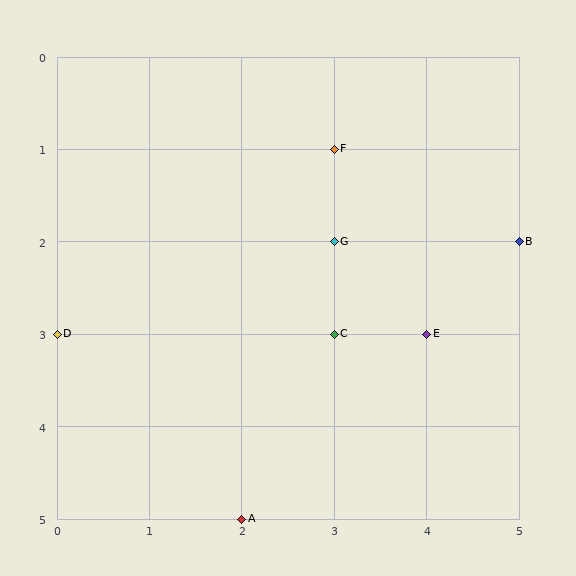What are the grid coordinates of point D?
Point D is at grid coordinates (0, 3).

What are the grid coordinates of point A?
Point A is at grid coordinates (2, 5).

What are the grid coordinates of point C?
Point C is at grid coordinates (3, 3).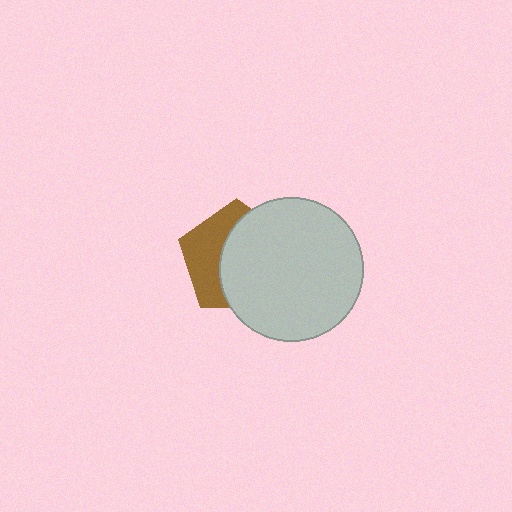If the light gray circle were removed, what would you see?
You would see the complete brown pentagon.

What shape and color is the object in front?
The object in front is a light gray circle.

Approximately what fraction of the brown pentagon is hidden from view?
Roughly 60% of the brown pentagon is hidden behind the light gray circle.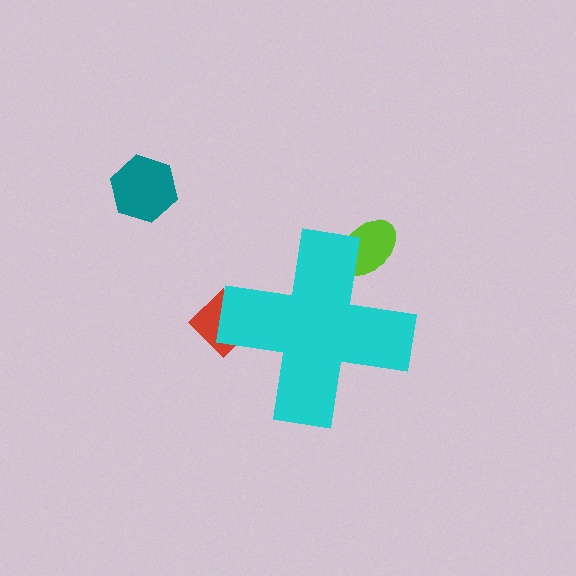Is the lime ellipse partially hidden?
Yes, the lime ellipse is partially hidden behind the cyan cross.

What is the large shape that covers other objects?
A cyan cross.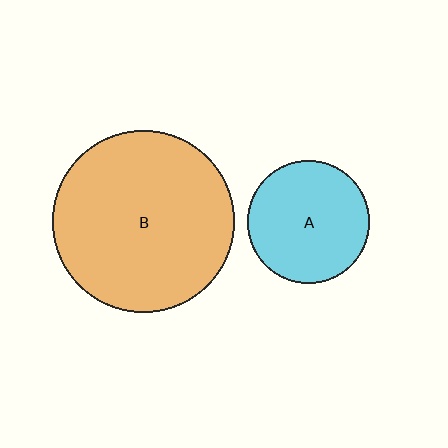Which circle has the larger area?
Circle B (orange).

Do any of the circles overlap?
No, none of the circles overlap.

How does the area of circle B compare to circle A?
Approximately 2.2 times.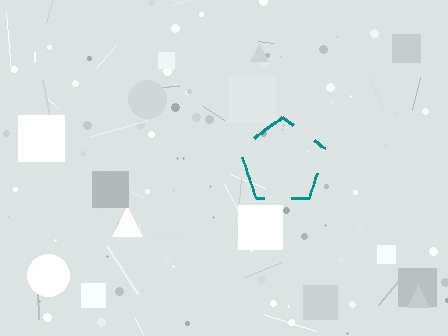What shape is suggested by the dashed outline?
The dashed outline suggests a pentagon.